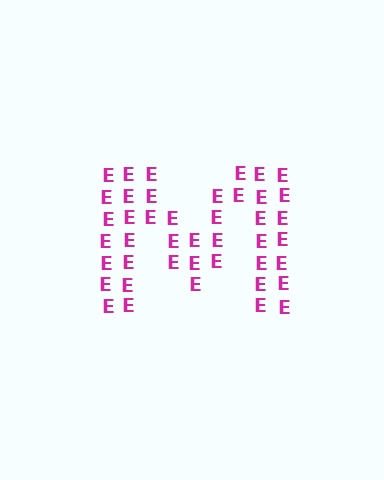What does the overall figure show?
The overall figure shows the letter M.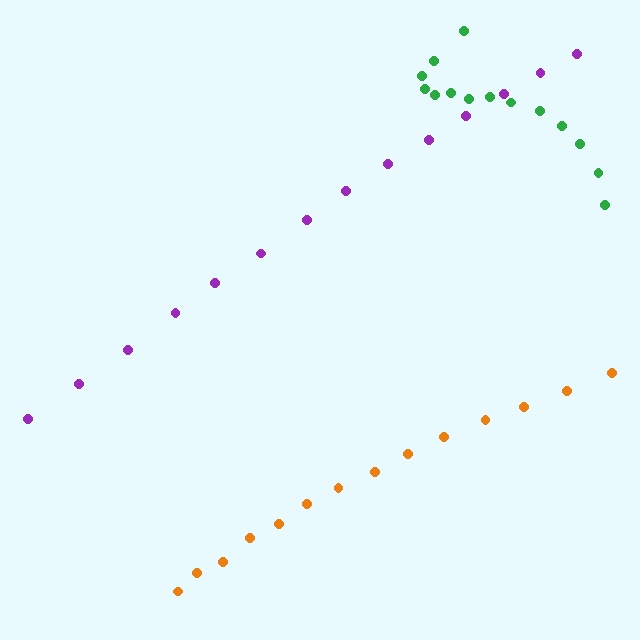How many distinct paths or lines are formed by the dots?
There are 3 distinct paths.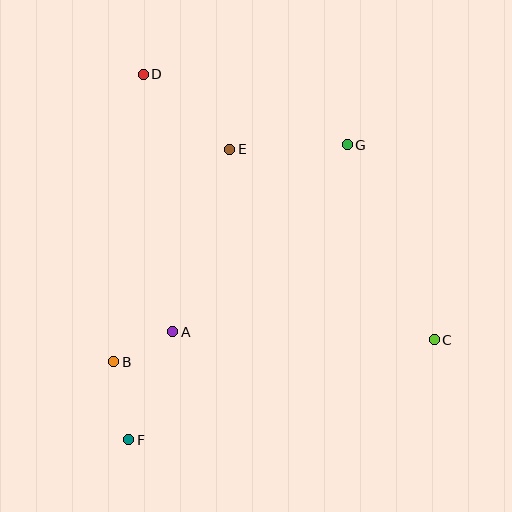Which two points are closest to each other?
Points A and B are closest to each other.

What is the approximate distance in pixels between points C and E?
The distance between C and E is approximately 280 pixels.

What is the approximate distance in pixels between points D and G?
The distance between D and G is approximately 215 pixels.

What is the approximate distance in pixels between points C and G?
The distance between C and G is approximately 214 pixels.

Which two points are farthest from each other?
Points C and D are farthest from each other.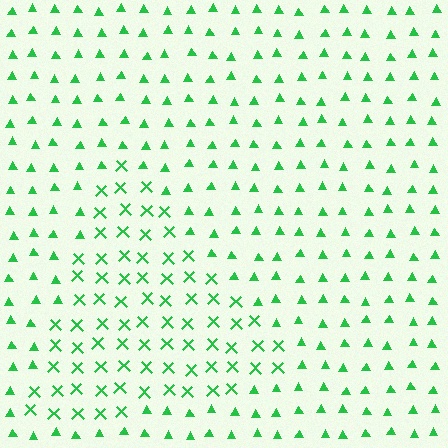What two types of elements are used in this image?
The image uses X marks inside the triangle region and triangles outside it.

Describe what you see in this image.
The image is filled with small green elements arranged in a uniform grid. A triangle-shaped region contains X marks, while the surrounding area contains triangles. The boundary is defined purely by the change in element shape.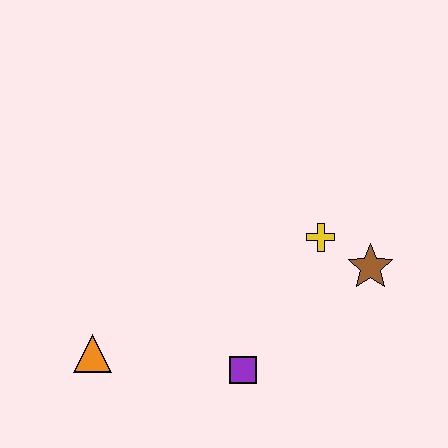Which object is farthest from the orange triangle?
The brown star is farthest from the orange triangle.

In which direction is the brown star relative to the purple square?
The brown star is to the right of the purple square.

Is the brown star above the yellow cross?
No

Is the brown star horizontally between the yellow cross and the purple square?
No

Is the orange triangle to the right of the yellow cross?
No